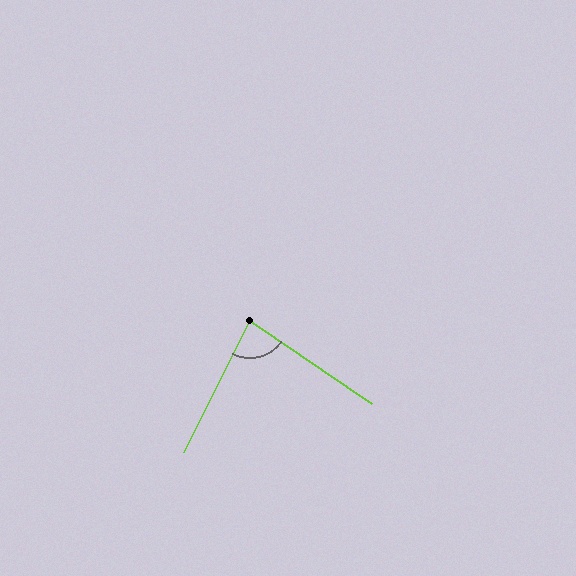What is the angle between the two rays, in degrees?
Approximately 83 degrees.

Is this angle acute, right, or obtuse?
It is acute.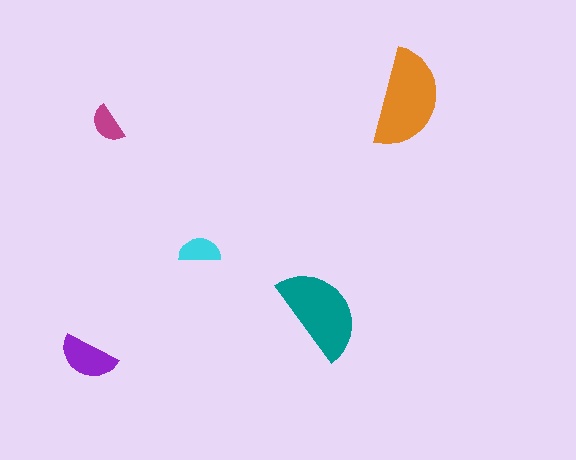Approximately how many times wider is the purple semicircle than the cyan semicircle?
About 1.5 times wider.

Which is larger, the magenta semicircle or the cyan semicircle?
The cyan one.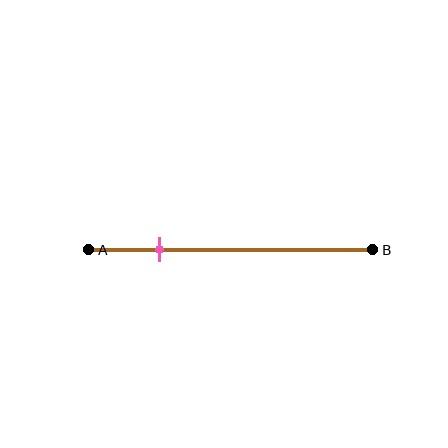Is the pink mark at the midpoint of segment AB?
No, the mark is at about 25% from A, not at the 50% midpoint.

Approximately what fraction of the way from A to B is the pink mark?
The pink mark is approximately 25% of the way from A to B.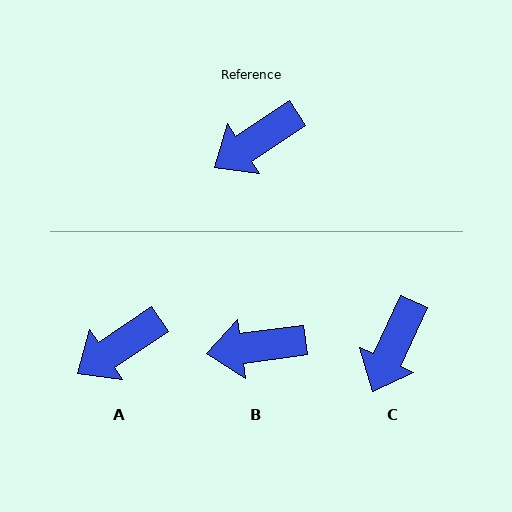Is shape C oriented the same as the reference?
No, it is off by about 31 degrees.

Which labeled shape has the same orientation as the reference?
A.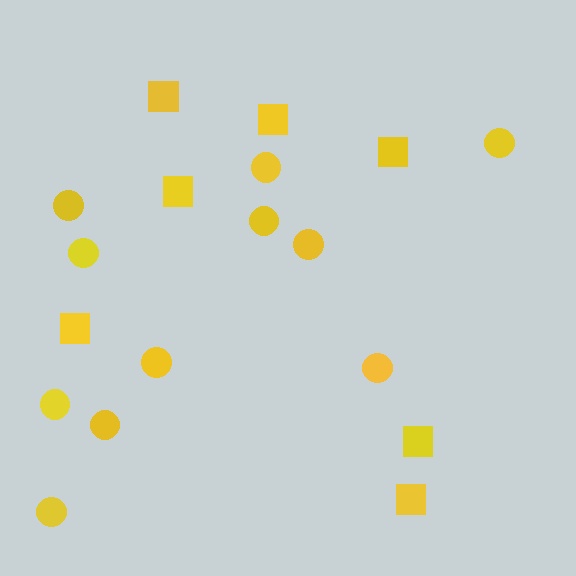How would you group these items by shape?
There are 2 groups: one group of circles (11) and one group of squares (7).